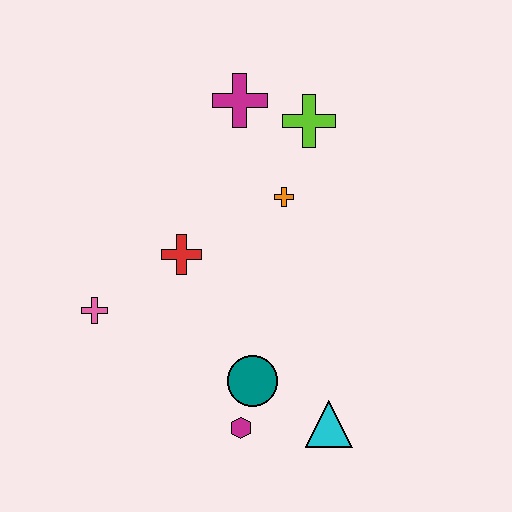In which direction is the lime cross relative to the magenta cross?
The lime cross is to the right of the magenta cross.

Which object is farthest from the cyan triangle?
The magenta cross is farthest from the cyan triangle.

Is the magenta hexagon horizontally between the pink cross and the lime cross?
Yes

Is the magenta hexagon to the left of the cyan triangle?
Yes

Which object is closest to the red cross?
The pink cross is closest to the red cross.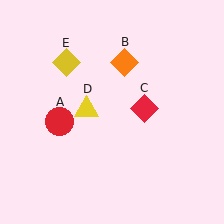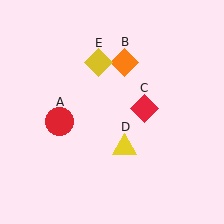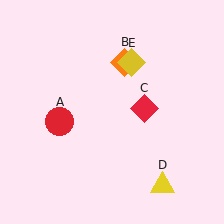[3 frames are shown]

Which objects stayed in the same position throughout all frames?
Red circle (object A) and orange diamond (object B) and red diamond (object C) remained stationary.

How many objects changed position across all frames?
2 objects changed position: yellow triangle (object D), yellow diamond (object E).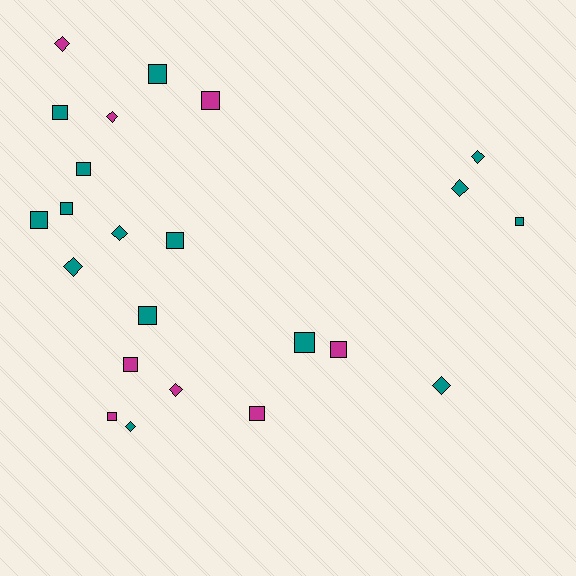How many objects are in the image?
There are 23 objects.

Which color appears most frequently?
Teal, with 15 objects.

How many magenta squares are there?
There are 5 magenta squares.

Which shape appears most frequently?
Square, with 14 objects.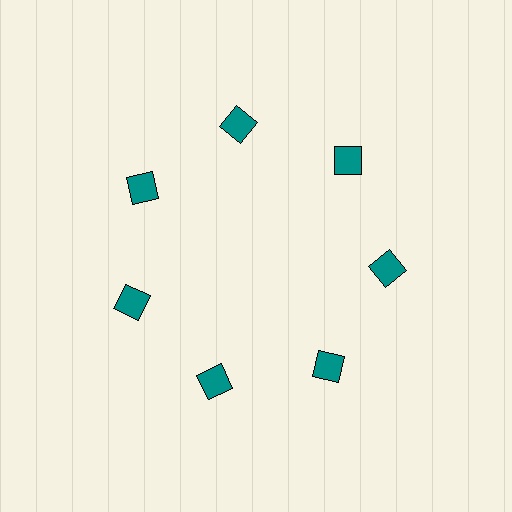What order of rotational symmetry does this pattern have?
This pattern has 7-fold rotational symmetry.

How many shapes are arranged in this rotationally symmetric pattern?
There are 7 shapes, arranged in 7 groups of 1.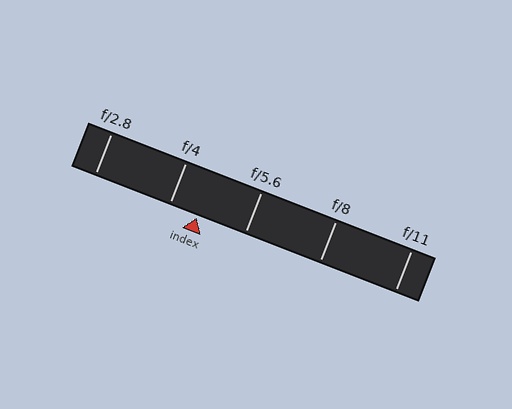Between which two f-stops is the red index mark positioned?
The index mark is between f/4 and f/5.6.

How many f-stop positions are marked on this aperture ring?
There are 5 f-stop positions marked.